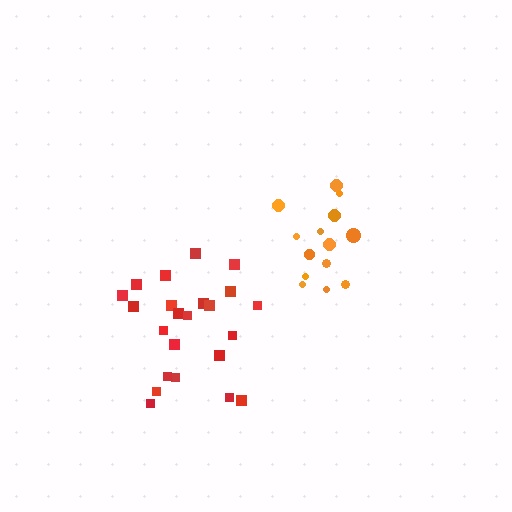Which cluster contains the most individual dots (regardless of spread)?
Red (23).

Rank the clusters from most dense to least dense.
orange, red.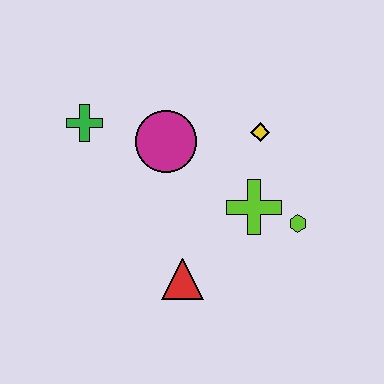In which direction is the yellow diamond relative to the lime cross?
The yellow diamond is above the lime cross.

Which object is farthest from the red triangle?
The green cross is farthest from the red triangle.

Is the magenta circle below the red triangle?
No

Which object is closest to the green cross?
The magenta circle is closest to the green cross.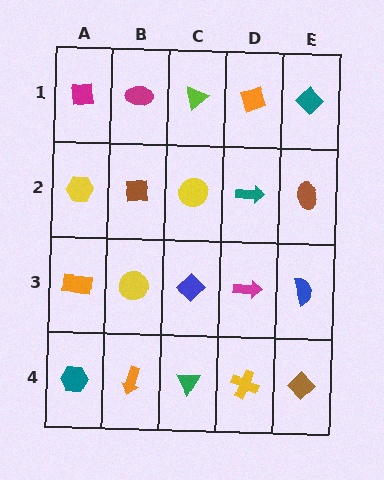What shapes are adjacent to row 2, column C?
A lime triangle (row 1, column C), a blue diamond (row 3, column C), a brown square (row 2, column B), a teal arrow (row 2, column D).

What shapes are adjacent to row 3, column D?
A teal arrow (row 2, column D), a yellow cross (row 4, column D), a blue diamond (row 3, column C), a blue semicircle (row 3, column E).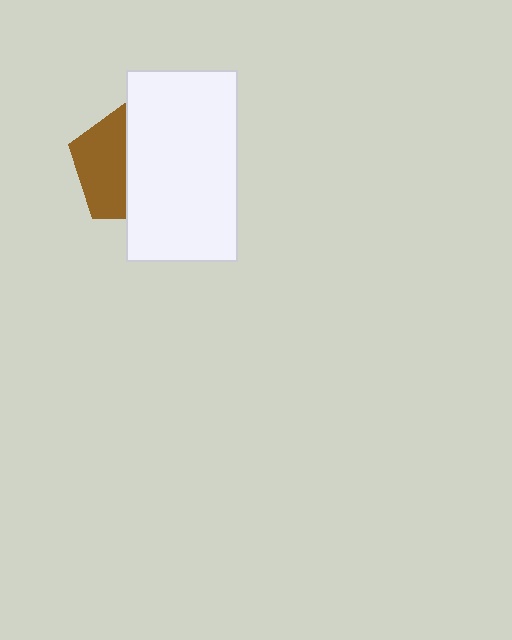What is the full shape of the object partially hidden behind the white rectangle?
The partially hidden object is a brown pentagon.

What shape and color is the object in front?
The object in front is a white rectangle.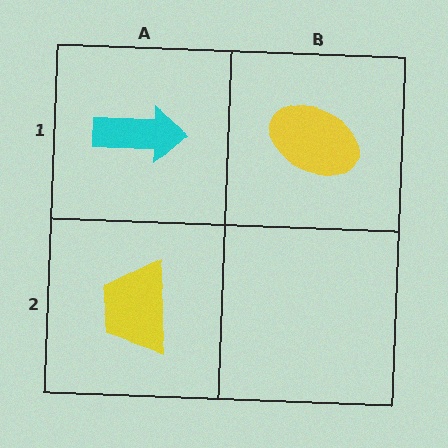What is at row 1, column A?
A cyan arrow.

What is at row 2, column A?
A yellow trapezoid.